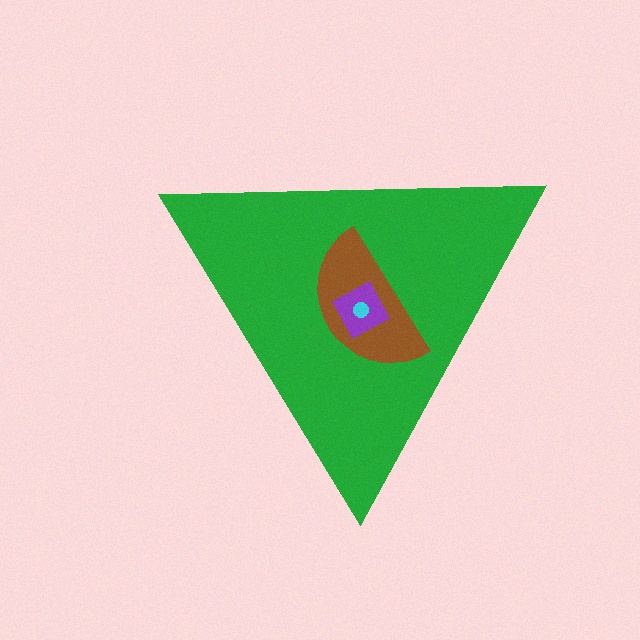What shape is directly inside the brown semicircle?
The purple diamond.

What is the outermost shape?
The green triangle.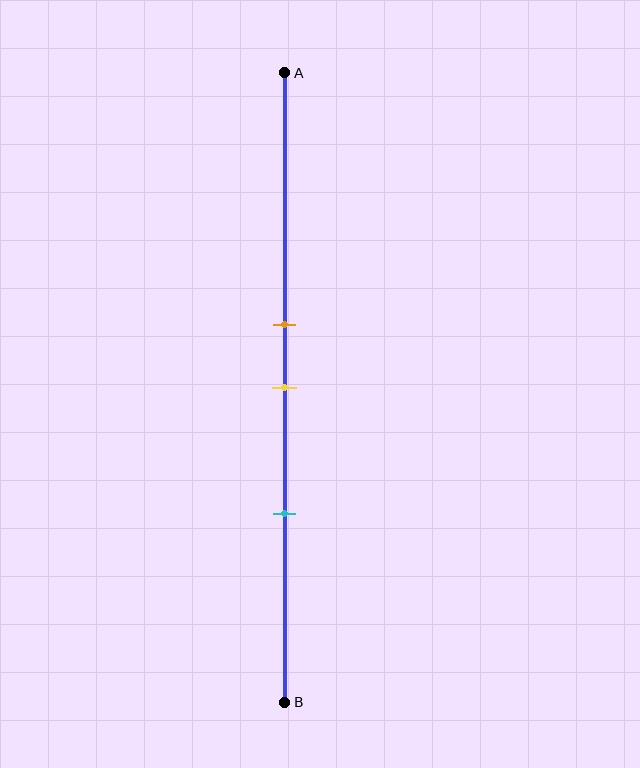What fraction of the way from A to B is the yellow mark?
The yellow mark is approximately 50% (0.5) of the way from A to B.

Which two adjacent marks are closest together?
The orange and yellow marks are the closest adjacent pair.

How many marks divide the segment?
There are 3 marks dividing the segment.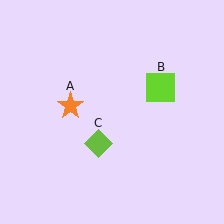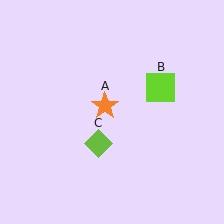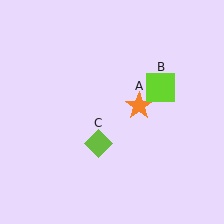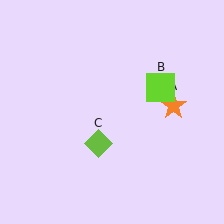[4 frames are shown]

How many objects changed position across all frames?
1 object changed position: orange star (object A).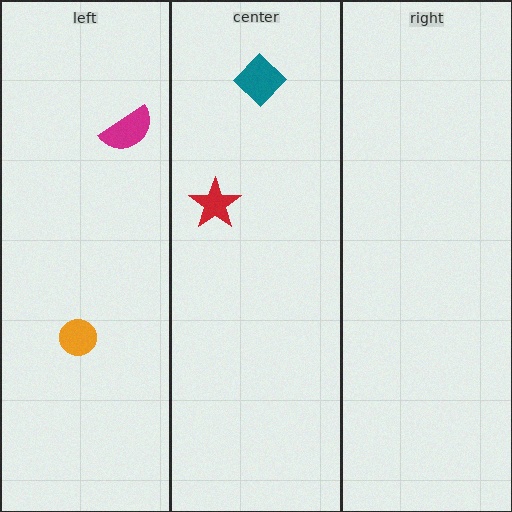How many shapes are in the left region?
2.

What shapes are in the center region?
The teal diamond, the red star.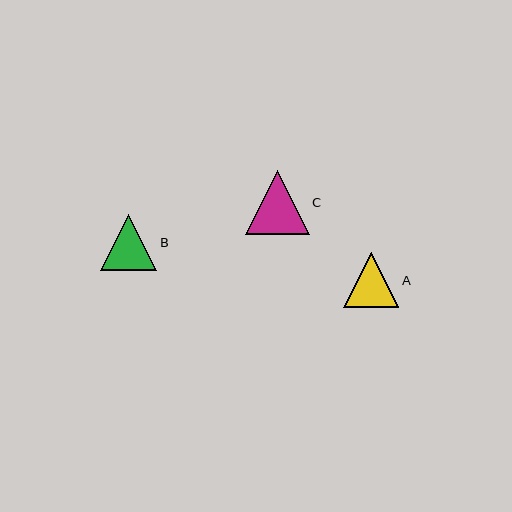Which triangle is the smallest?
Triangle A is the smallest with a size of approximately 55 pixels.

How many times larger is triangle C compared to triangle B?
Triangle C is approximately 1.1 times the size of triangle B.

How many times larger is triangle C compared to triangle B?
Triangle C is approximately 1.1 times the size of triangle B.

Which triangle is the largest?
Triangle C is the largest with a size of approximately 64 pixels.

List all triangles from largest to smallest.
From largest to smallest: C, B, A.